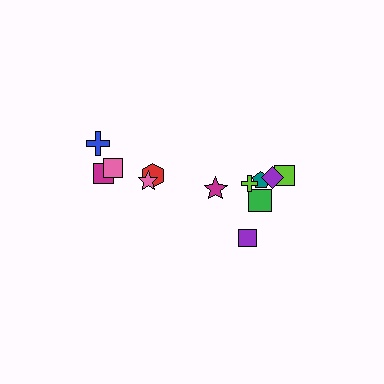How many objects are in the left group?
There are 5 objects.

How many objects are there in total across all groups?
There are 12 objects.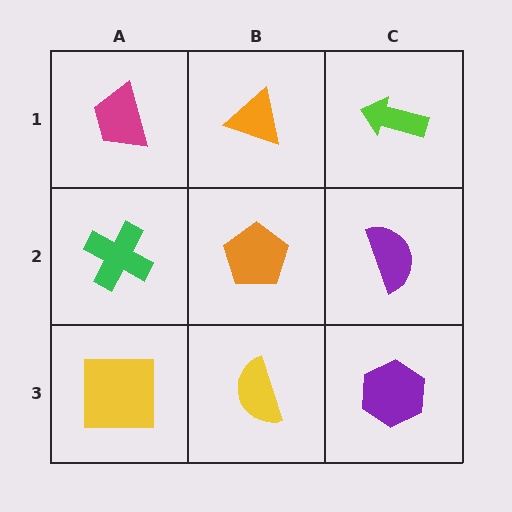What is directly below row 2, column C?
A purple hexagon.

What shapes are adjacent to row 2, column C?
A lime arrow (row 1, column C), a purple hexagon (row 3, column C), an orange pentagon (row 2, column B).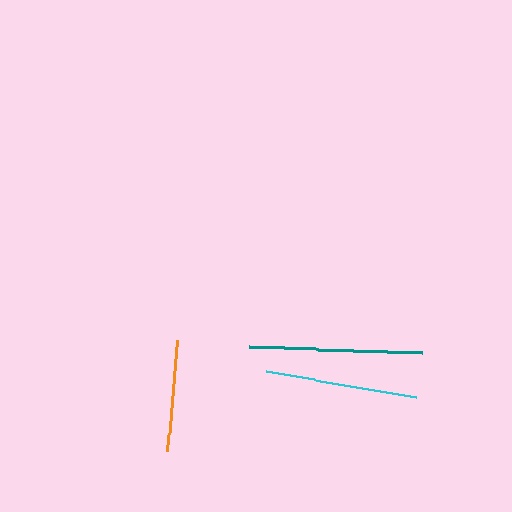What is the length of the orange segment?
The orange segment is approximately 112 pixels long.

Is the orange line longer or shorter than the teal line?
The teal line is longer than the orange line.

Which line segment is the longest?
The teal line is the longest at approximately 172 pixels.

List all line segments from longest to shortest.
From longest to shortest: teal, cyan, orange.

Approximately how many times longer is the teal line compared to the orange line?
The teal line is approximately 1.5 times the length of the orange line.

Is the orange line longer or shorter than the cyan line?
The cyan line is longer than the orange line.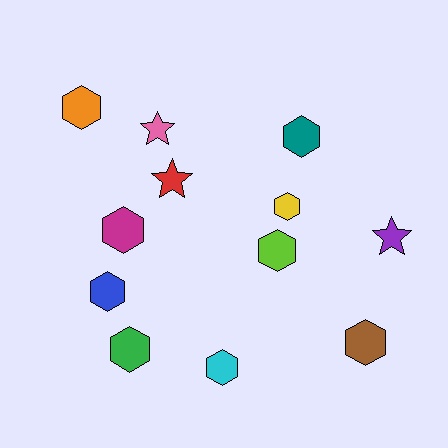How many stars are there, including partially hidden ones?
There are 3 stars.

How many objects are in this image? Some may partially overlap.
There are 12 objects.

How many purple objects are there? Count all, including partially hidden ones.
There is 1 purple object.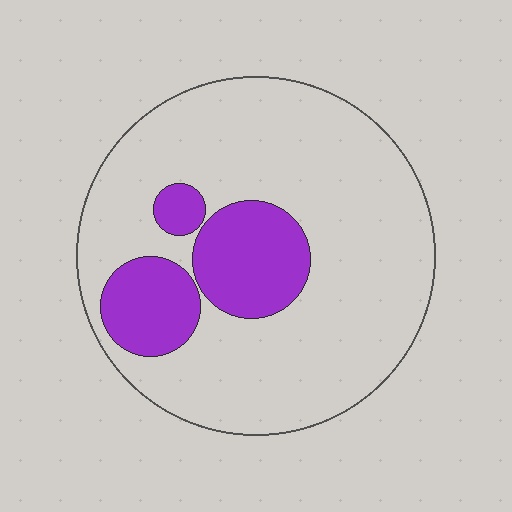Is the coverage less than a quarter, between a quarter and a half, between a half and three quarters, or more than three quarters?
Less than a quarter.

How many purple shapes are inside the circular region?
3.